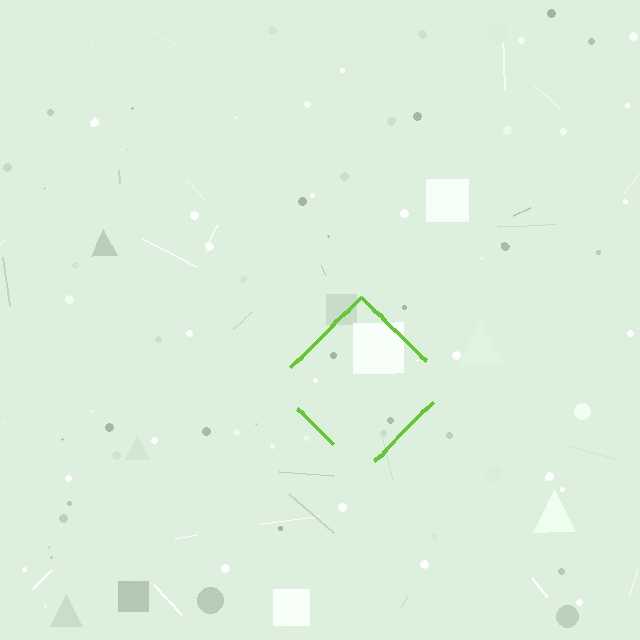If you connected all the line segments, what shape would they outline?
They would outline a diamond.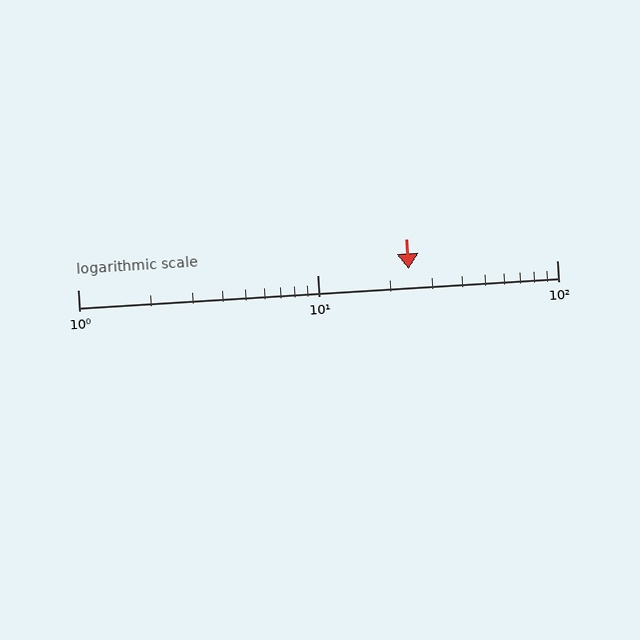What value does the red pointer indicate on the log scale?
The pointer indicates approximately 24.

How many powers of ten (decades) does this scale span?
The scale spans 2 decades, from 1 to 100.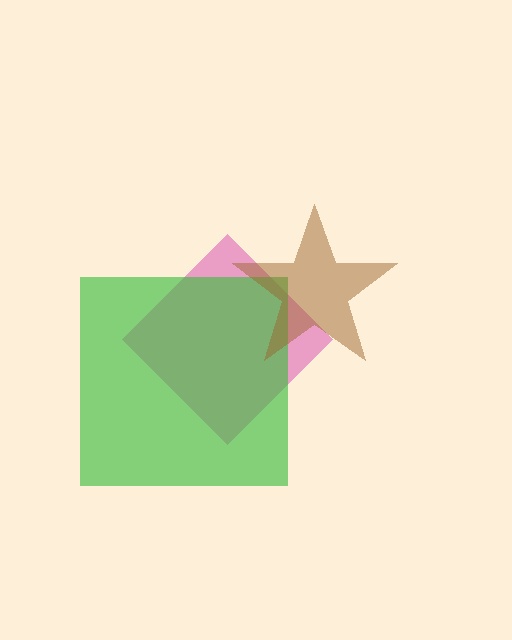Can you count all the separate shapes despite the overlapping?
Yes, there are 3 separate shapes.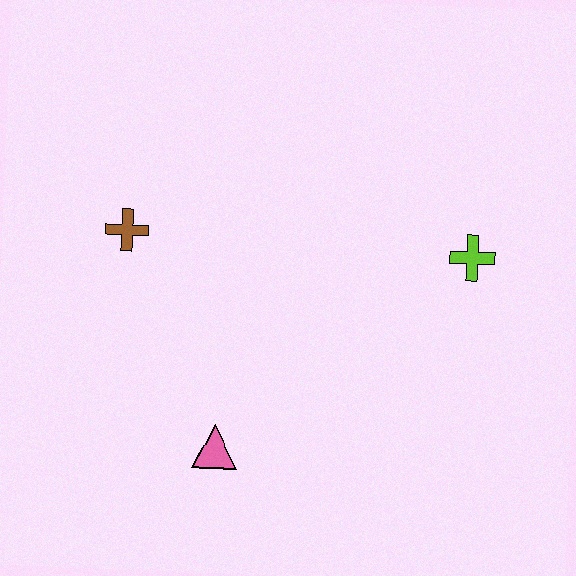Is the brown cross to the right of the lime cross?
No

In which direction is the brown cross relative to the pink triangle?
The brown cross is above the pink triangle.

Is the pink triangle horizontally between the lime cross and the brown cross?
Yes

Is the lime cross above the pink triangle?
Yes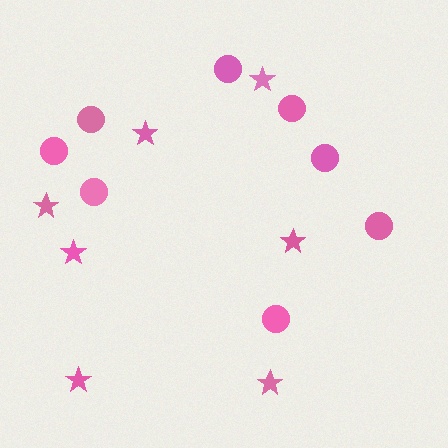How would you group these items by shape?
There are 2 groups: one group of stars (7) and one group of circles (8).